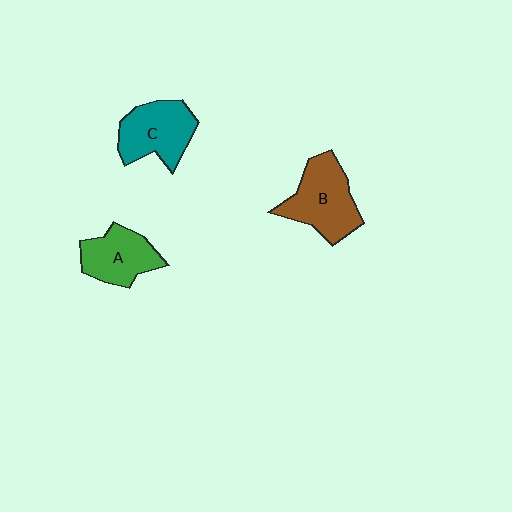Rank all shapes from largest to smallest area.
From largest to smallest: B (brown), C (teal), A (green).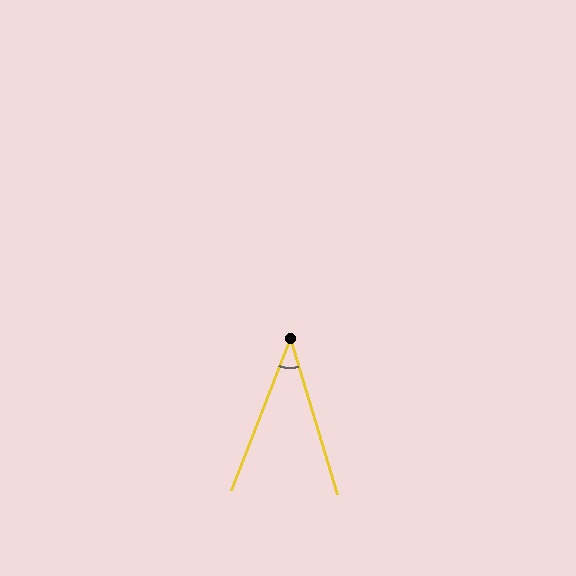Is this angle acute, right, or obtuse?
It is acute.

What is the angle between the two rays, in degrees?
Approximately 38 degrees.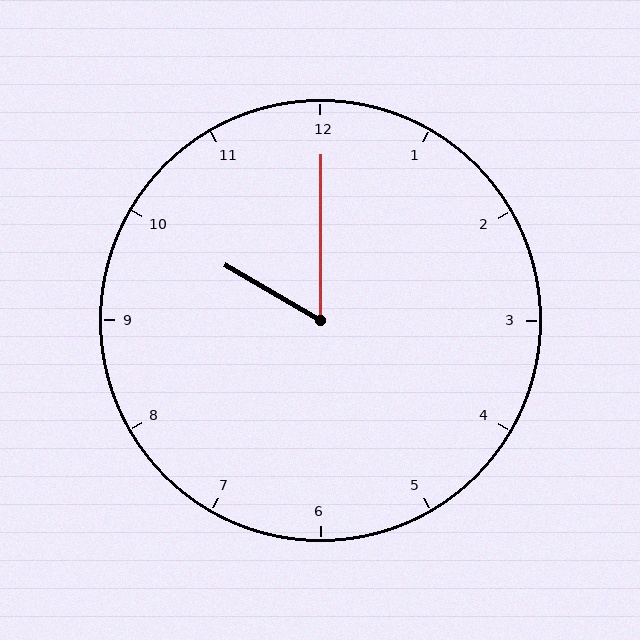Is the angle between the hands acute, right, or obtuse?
It is acute.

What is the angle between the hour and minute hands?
Approximately 60 degrees.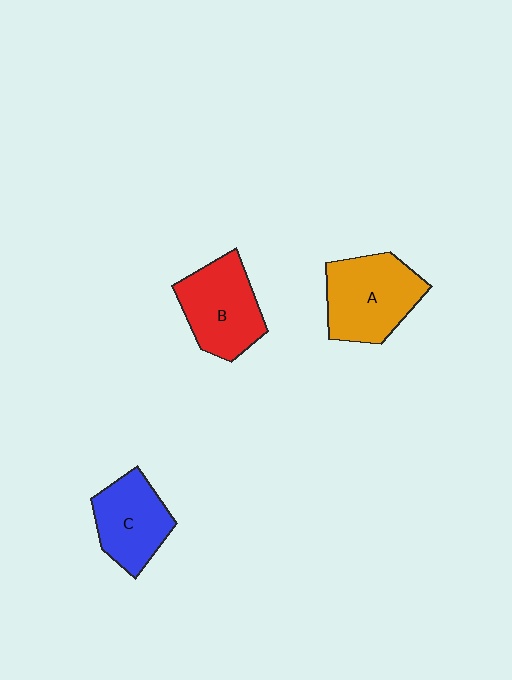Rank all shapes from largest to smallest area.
From largest to smallest: A (orange), B (red), C (blue).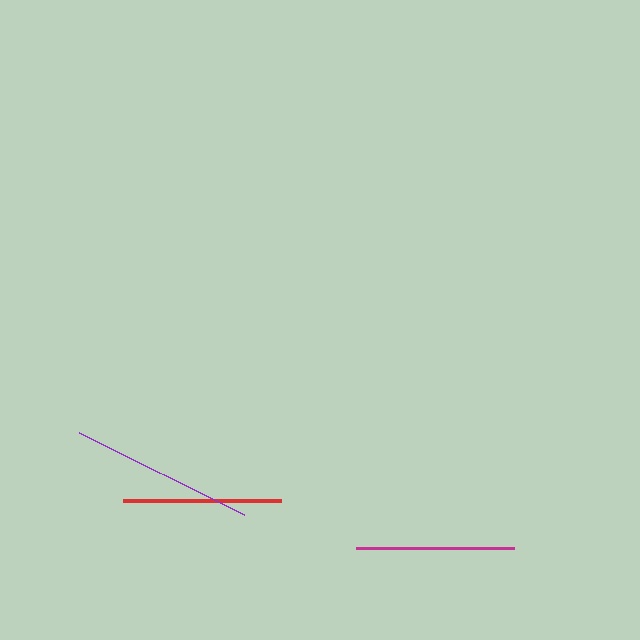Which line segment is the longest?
The purple line is the longest at approximately 184 pixels.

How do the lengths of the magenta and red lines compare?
The magenta and red lines are approximately the same length.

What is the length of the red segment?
The red segment is approximately 158 pixels long.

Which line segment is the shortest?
The red line is the shortest at approximately 158 pixels.